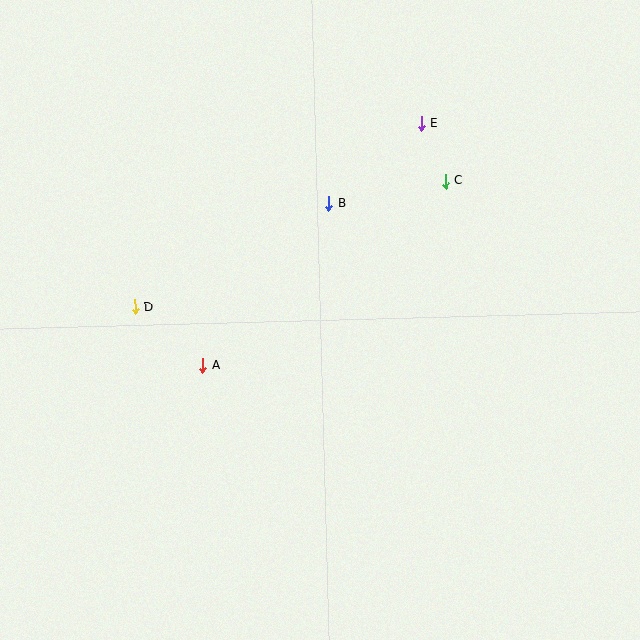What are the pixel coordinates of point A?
Point A is at (203, 366).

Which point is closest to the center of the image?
Point B at (328, 203) is closest to the center.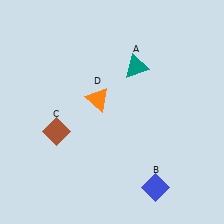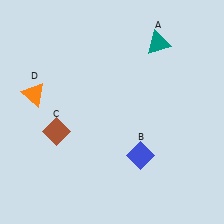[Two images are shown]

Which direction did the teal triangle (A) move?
The teal triangle (A) moved up.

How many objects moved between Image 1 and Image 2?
3 objects moved between the two images.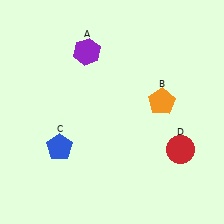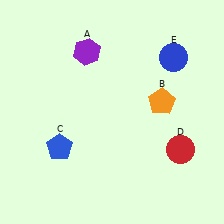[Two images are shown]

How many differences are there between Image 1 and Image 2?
There is 1 difference between the two images.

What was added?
A blue circle (E) was added in Image 2.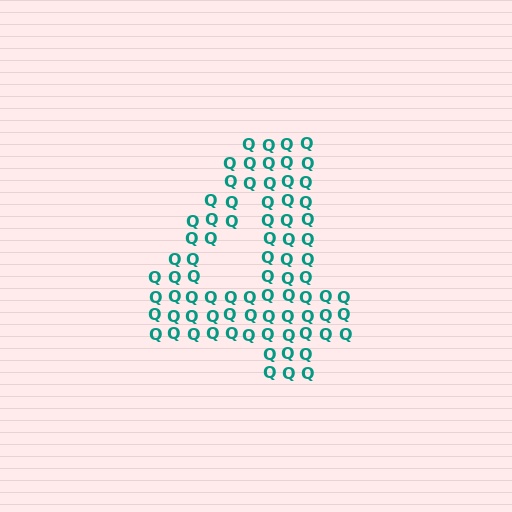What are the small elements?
The small elements are letter Q's.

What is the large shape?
The large shape is the digit 4.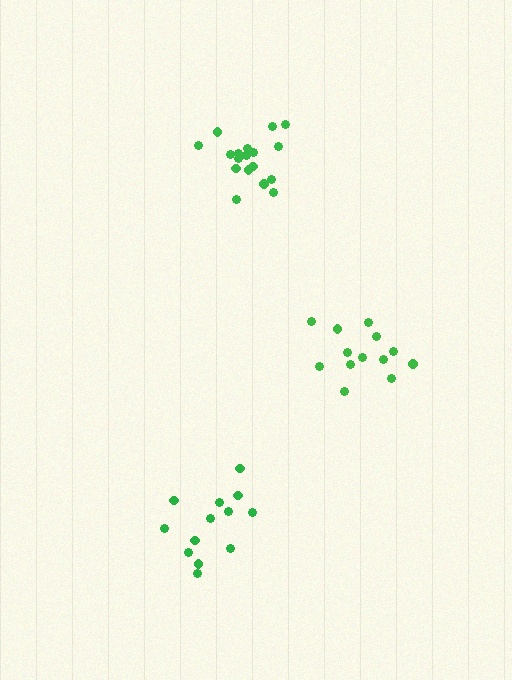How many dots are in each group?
Group 1: 13 dots, Group 2: 13 dots, Group 3: 18 dots (44 total).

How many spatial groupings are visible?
There are 3 spatial groupings.